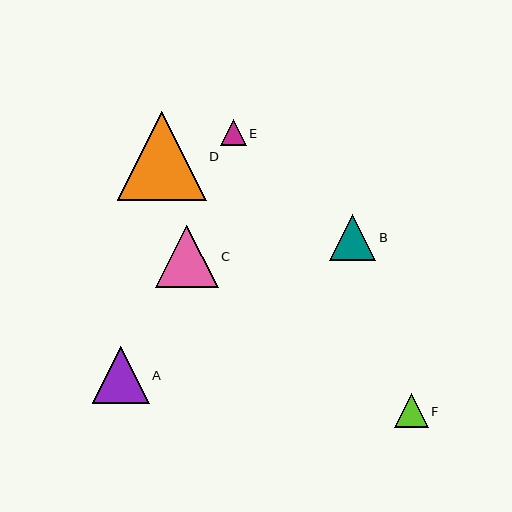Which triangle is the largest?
Triangle D is the largest with a size of approximately 89 pixels.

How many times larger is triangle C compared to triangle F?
Triangle C is approximately 1.8 times the size of triangle F.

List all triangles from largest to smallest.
From largest to smallest: D, C, A, B, F, E.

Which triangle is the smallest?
Triangle E is the smallest with a size of approximately 26 pixels.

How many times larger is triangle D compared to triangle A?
Triangle D is approximately 1.6 times the size of triangle A.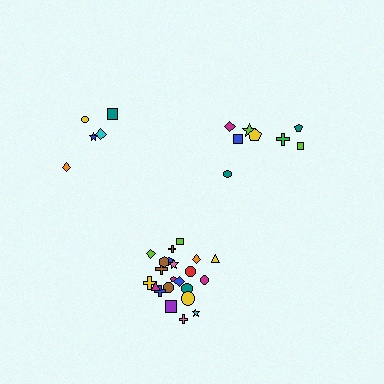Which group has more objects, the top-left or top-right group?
The top-right group.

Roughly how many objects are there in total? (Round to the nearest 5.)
Roughly 35 objects in total.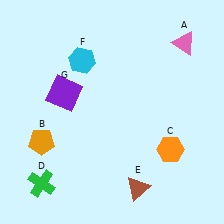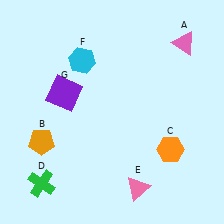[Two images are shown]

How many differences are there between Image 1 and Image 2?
There is 1 difference between the two images.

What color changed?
The triangle (E) changed from brown in Image 1 to pink in Image 2.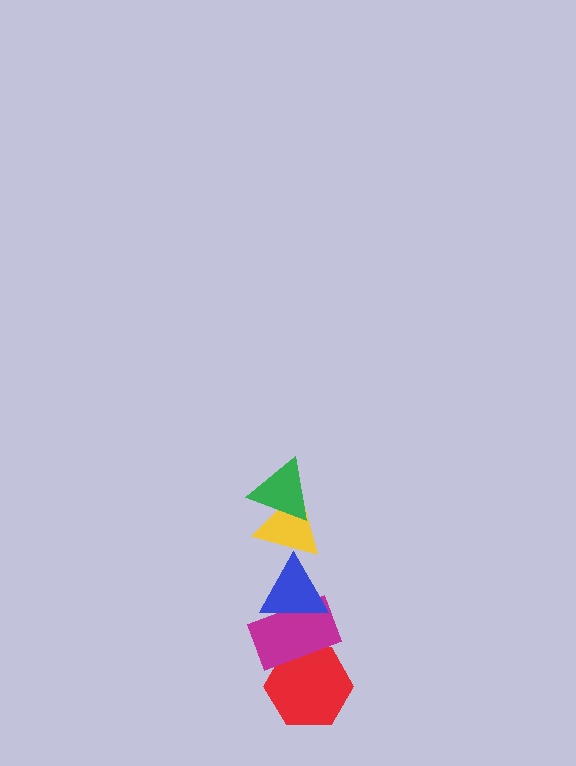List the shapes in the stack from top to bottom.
From top to bottom: the green triangle, the yellow triangle, the blue triangle, the magenta rectangle, the red hexagon.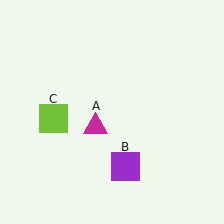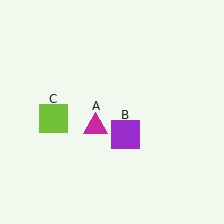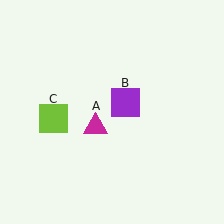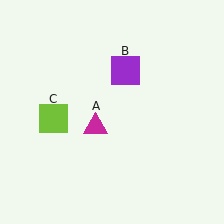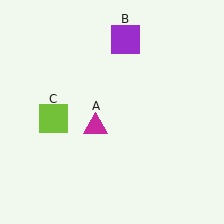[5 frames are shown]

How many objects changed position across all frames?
1 object changed position: purple square (object B).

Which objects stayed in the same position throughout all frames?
Magenta triangle (object A) and lime square (object C) remained stationary.